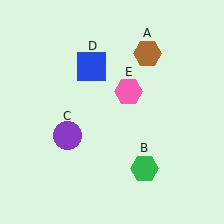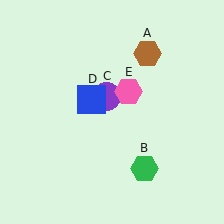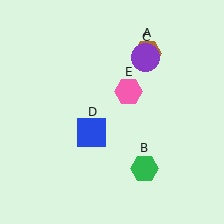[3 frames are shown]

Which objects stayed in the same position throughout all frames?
Brown hexagon (object A) and green hexagon (object B) and pink hexagon (object E) remained stationary.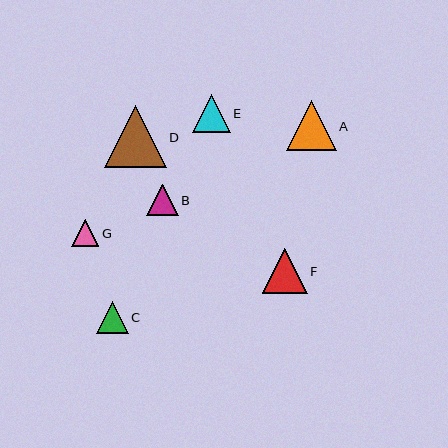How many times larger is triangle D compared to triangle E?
Triangle D is approximately 1.6 times the size of triangle E.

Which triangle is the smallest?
Triangle G is the smallest with a size of approximately 27 pixels.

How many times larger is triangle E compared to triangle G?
Triangle E is approximately 1.4 times the size of triangle G.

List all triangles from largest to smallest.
From largest to smallest: D, A, F, E, C, B, G.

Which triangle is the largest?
Triangle D is the largest with a size of approximately 62 pixels.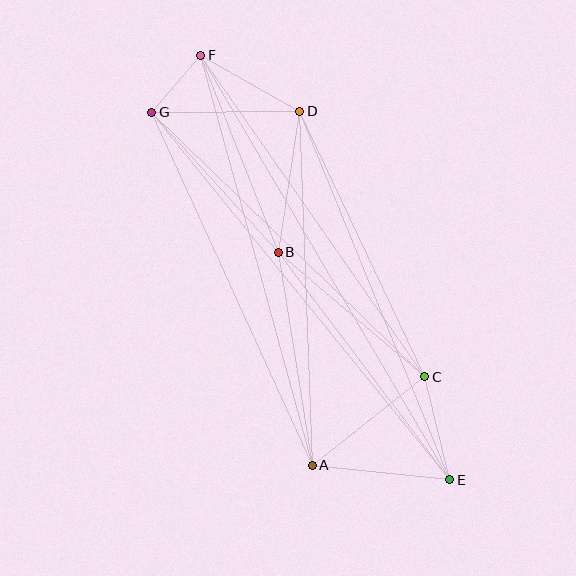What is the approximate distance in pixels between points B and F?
The distance between B and F is approximately 212 pixels.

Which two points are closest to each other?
Points F and G are closest to each other.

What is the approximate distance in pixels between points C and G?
The distance between C and G is approximately 380 pixels.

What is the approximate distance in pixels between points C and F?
The distance between C and F is approximately 392 pixels.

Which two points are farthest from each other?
Points E and F are farthest from each other.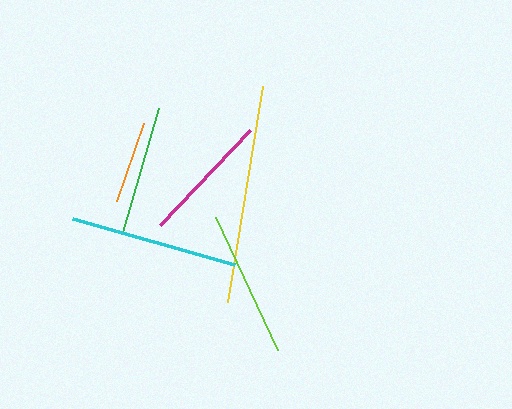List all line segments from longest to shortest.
From longest to shortest: yellow, cyan, lime, magenta, green, orange.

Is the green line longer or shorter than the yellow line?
The yellow line is longer than the green line.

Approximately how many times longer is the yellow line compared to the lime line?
The yellow line is approximately 1.5 times the length of the lime line.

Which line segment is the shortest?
The orange line is the shortest at approximately 82 pixels.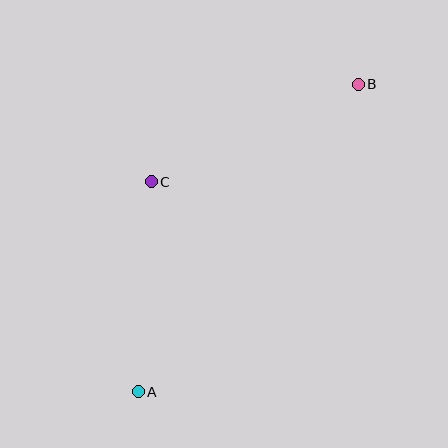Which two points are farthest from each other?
Points A and B are farthest from each other.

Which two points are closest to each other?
Points A and C are closest to each other.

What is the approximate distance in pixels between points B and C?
The distance between B and C is approximately 229 pixels.